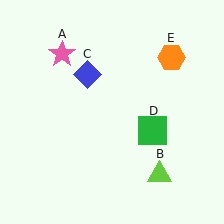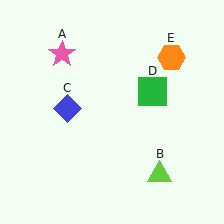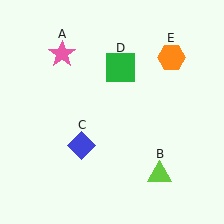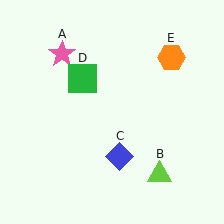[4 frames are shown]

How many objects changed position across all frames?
2 objects changed position: blue diamond (object C), green square (object D).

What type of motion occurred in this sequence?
The blue diamond (object C), green square (object D) rotated counterclockwise around the center of the scene.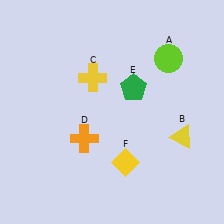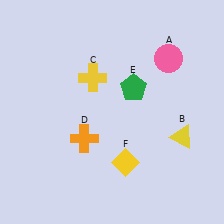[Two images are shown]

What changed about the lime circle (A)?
In Image 1, A is lime. In Image 2, it changed to pink.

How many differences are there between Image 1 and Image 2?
There is 1 difference between the two images.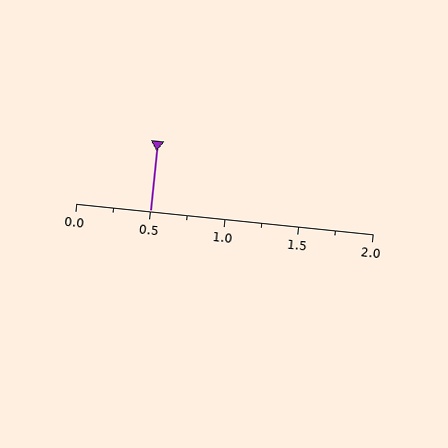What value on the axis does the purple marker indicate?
The marker indicates approximately 0.5.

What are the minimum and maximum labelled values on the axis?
The axis runs from 0.0 to 2.0.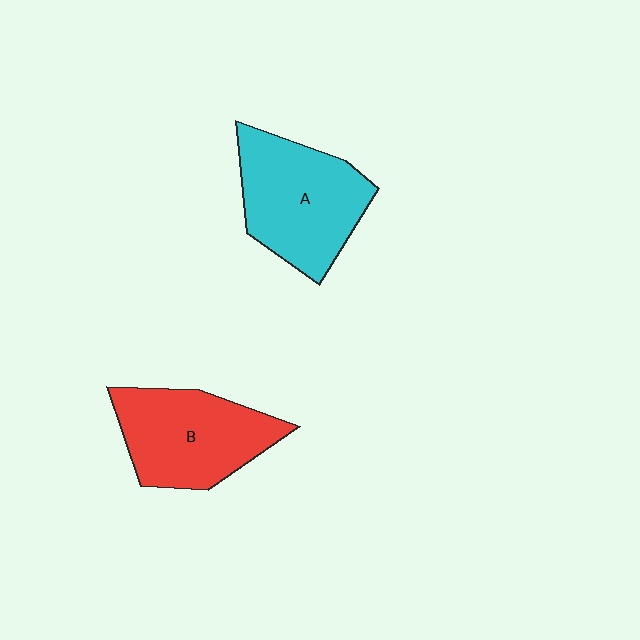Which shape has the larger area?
Shape A (cyan).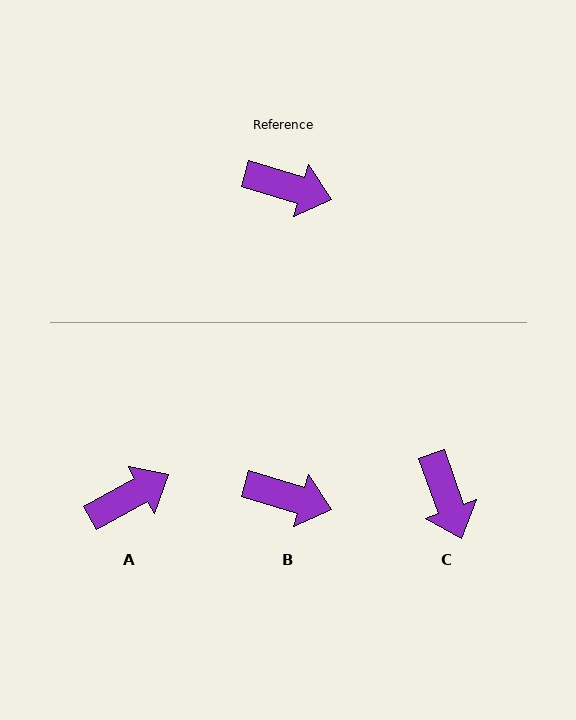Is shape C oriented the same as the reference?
No, it is off by about 54 degrees.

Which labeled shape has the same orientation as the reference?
B.